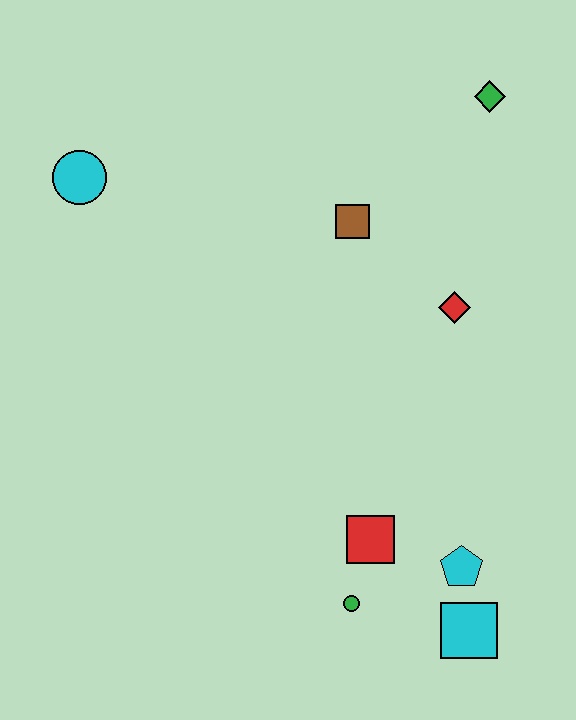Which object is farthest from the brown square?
The cyan square is farthest from the brown square.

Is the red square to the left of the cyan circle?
No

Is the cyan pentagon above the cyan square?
Yes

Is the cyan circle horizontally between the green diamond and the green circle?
No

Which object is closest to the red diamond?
The brown square is closest to the red diamond.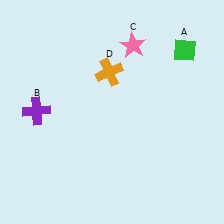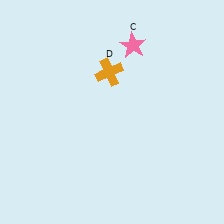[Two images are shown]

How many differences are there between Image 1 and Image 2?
There are 2 differences between the two images.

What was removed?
The purple cross (B), the green diamond (A) were removed in Image 2.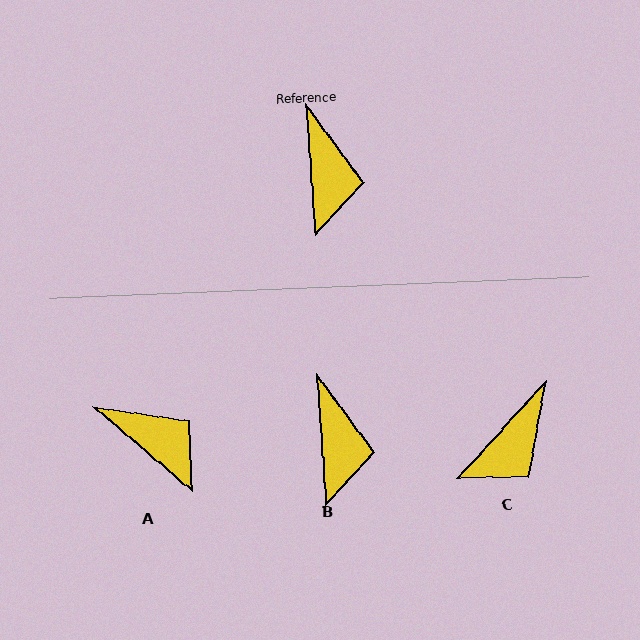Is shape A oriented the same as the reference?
No, it is off by about 45 degrees.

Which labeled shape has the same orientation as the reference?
B.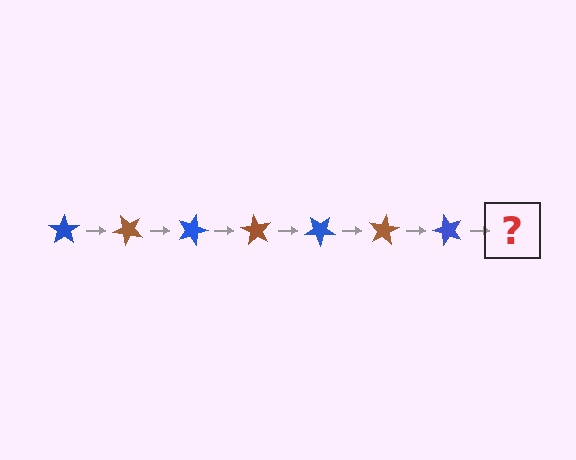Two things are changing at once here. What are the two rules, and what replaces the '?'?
The two rules are that it rotates 45 degrees each step and the color cycles through blue and brown. The '?' should be a brown star, rotated 315 degrees from the start.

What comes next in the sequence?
The next element should be a brown star, rotated 315 degrees from the start.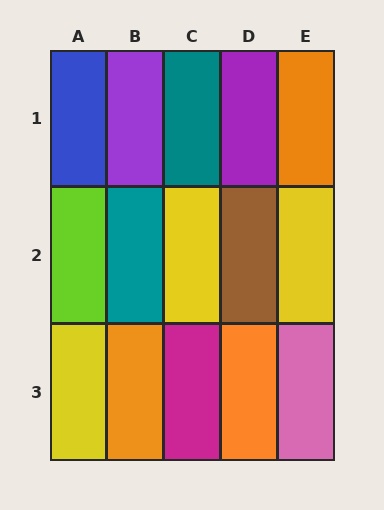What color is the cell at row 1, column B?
Purple.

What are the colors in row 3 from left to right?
Yellow, orange, magenta, orange, pink.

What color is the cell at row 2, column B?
Teal.